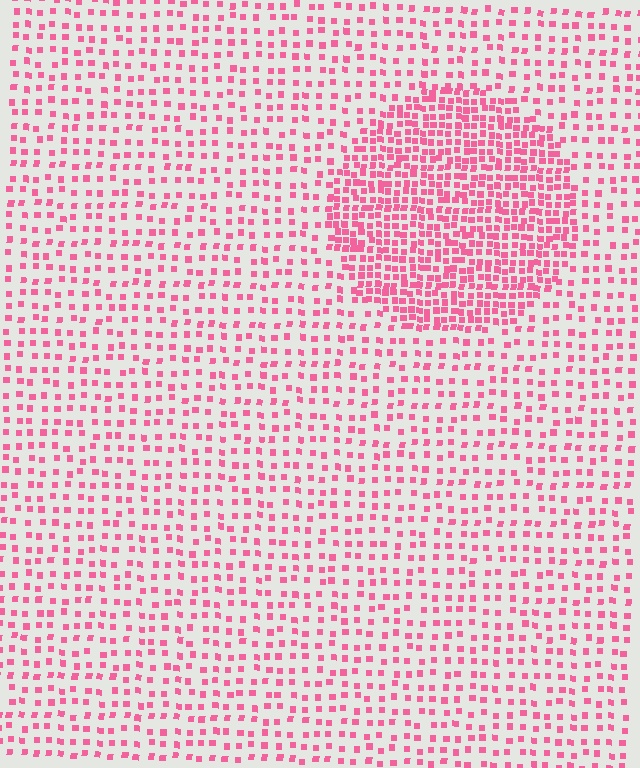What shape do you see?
I see a circle.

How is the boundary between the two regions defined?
The boundary is defined by a change in element density (approximately 2.3x ratio). All elements are the same color, size, and shape.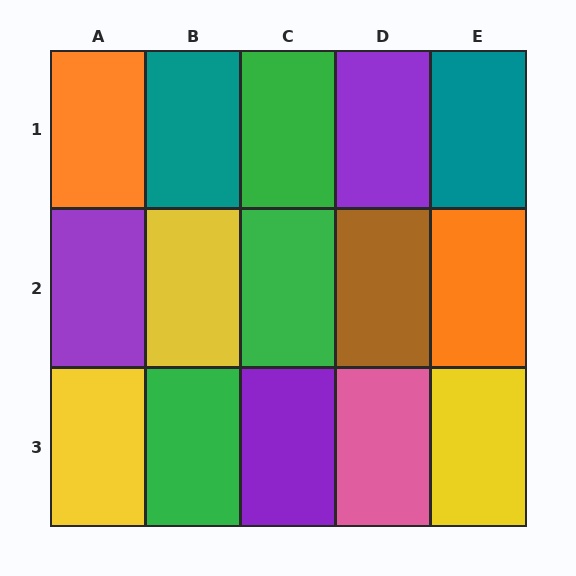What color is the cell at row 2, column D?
Brown.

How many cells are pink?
1 cell is pink.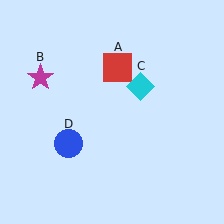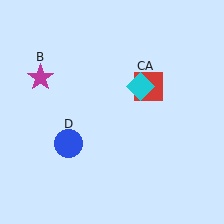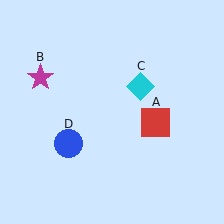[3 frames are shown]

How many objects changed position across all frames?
1 object changed position: red square (object A).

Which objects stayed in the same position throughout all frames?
Magenta star (object B) and cyan diamond (object C) and blue circle (object D) remained stationary.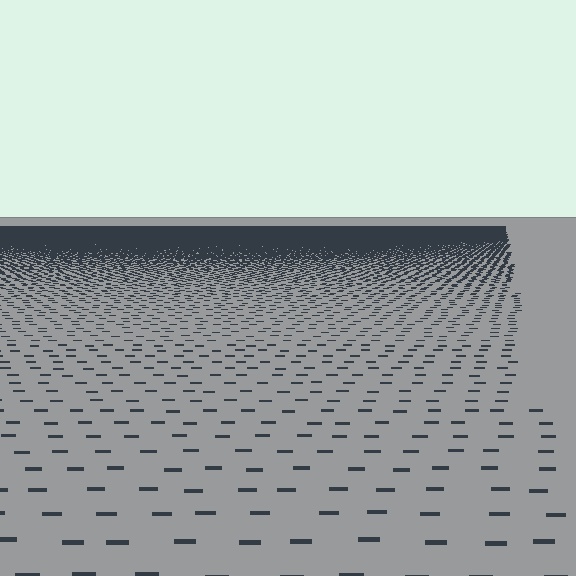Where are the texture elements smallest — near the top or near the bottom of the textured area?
Near the top.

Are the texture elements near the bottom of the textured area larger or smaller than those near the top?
Larger. Near the bottom, elements are closer to the viewer and appear at a bigger on-screen size.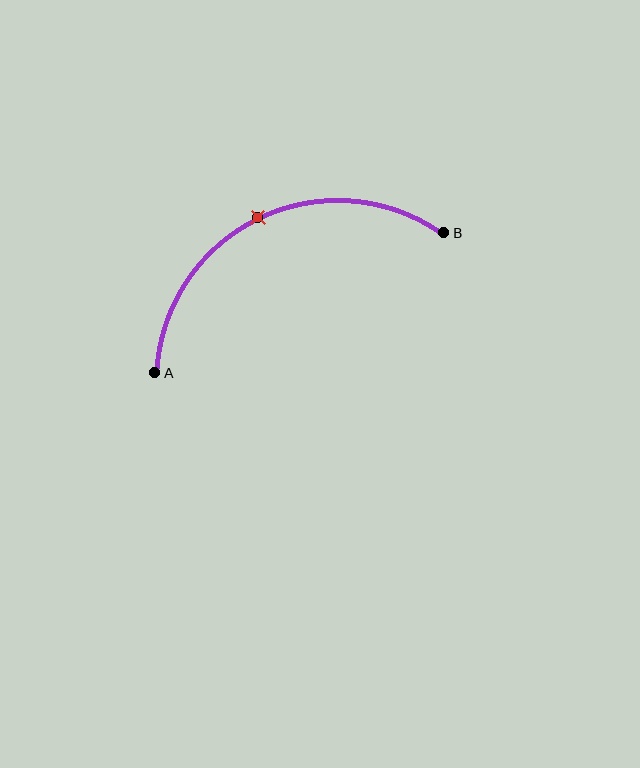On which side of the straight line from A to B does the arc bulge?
The arc bulges above the straight line connecting A and B.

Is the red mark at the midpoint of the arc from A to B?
Yes. The red mark lies on the arc at equal arc-length from both A and B — it is the arc midpoint.